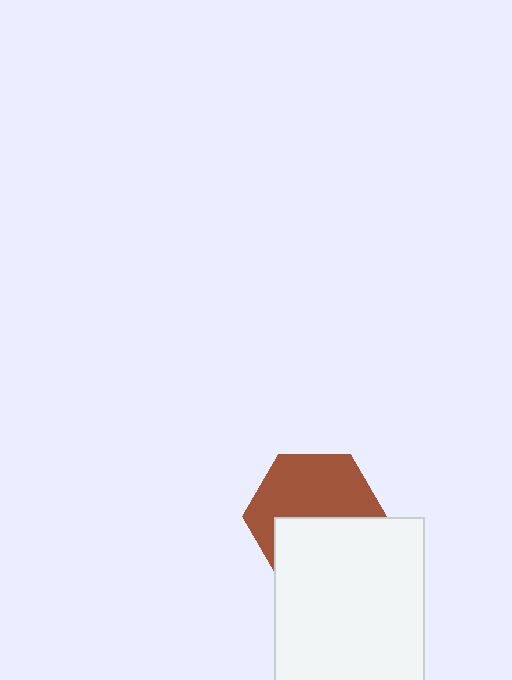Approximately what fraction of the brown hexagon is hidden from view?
Roughly 43% of the brown hexagon is hidden behind the white rectangle.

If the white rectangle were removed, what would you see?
You would see the complete brown hexagon.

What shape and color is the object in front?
The object in front is a white rectangle.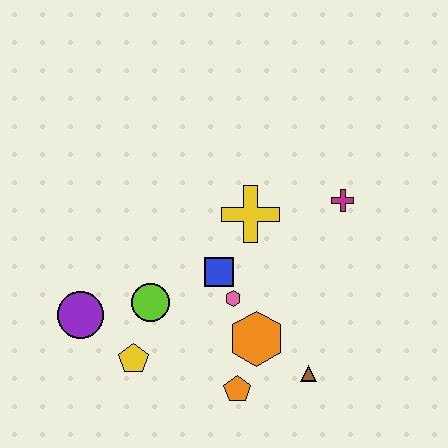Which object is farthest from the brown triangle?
The purple circle is farthest from the brown triangle.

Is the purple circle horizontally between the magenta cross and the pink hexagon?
No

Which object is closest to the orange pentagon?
The orange hexagon is closest to the orange pentagon.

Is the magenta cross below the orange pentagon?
No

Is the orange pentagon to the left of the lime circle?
No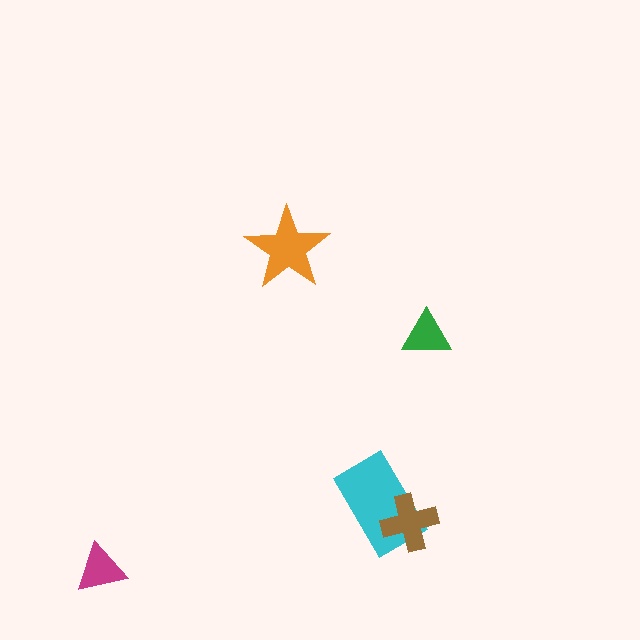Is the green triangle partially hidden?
No, no other shape covers it.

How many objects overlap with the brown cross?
1 object overlaps with the brown cross.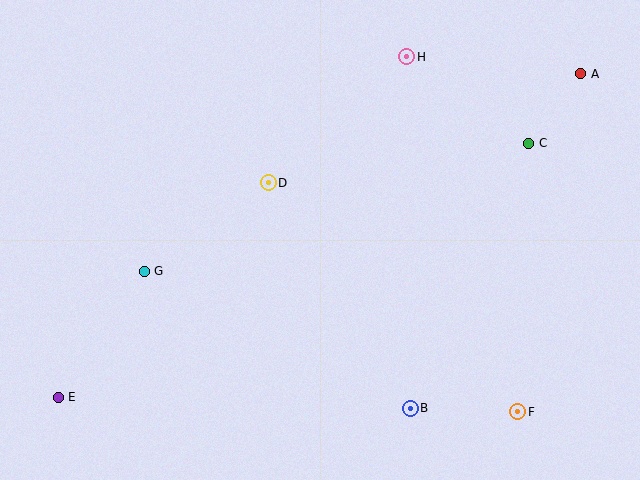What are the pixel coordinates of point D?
Point D is at (268, 183).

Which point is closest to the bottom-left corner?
Point E is closest to the bottom-left corner.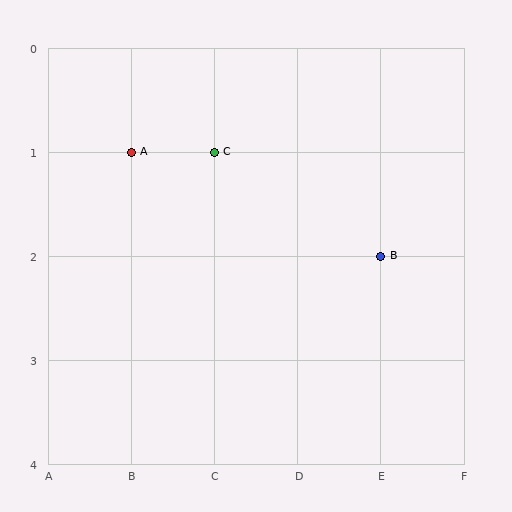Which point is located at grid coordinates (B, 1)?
Point A is at (B, 1).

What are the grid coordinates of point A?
Point A is at grid coordinates (B, 1).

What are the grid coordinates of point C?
Point C is at grid coordinates (C, 1).